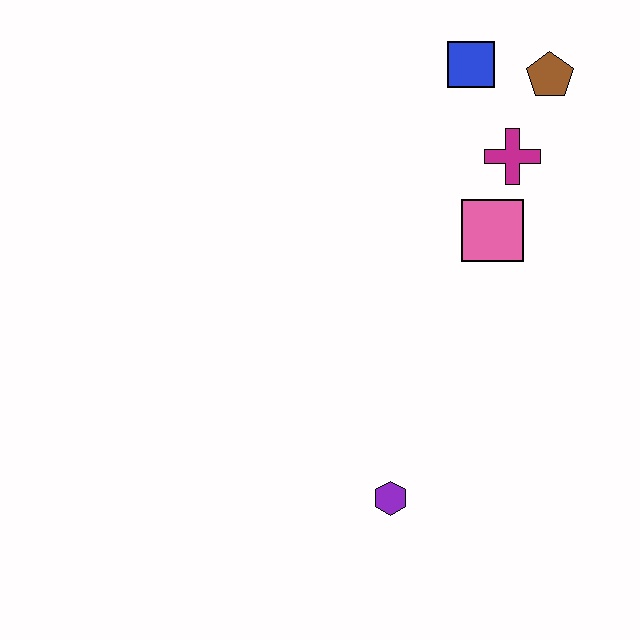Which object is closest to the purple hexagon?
The pink square is closest to the purple hexagon.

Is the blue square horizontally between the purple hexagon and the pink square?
Yes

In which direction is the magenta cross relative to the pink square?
The magenta cross is above the pink square.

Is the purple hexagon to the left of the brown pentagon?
Yes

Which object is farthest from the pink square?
The purple hexagon is farthest from the pink square.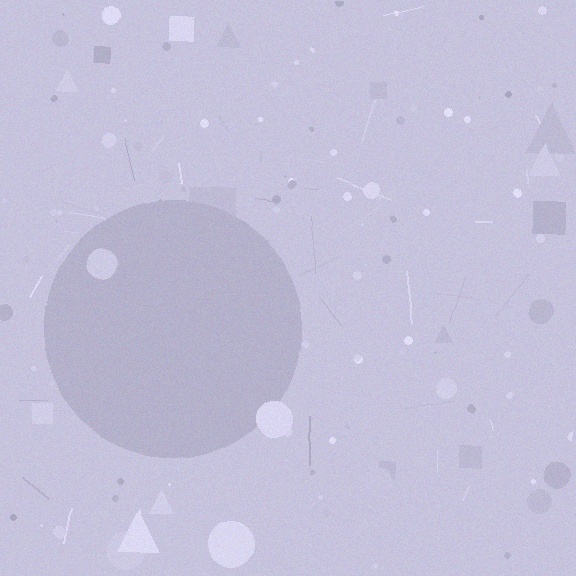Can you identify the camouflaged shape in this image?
The camouflaged shape is a circle.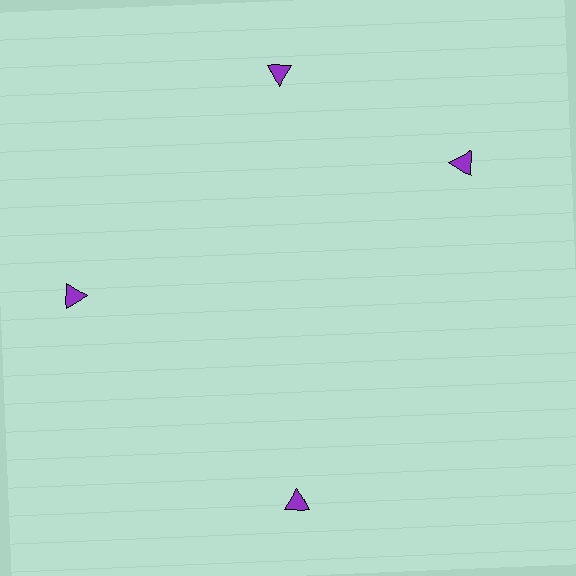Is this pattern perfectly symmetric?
No. The 4 purple triangles are arranged in a ring, but one element near the 3 o'clock position is rotated out of alignment along the ring, breaking the 4-fold rotational symmetry.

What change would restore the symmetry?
The symmetry would be restored by rotating it back into even spacing with its neighbors so that all 4 triangles sit at equal angles and equal distance from the center.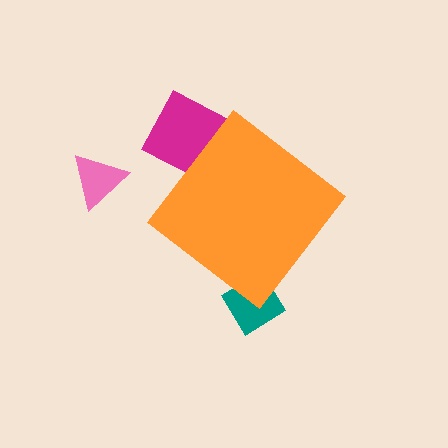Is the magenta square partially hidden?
Yes, the magenta square is partially hidden behind the orange diamond.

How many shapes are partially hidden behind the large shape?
2 shapes are partially hidden.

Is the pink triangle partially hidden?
No, the pink triangle is fully visible.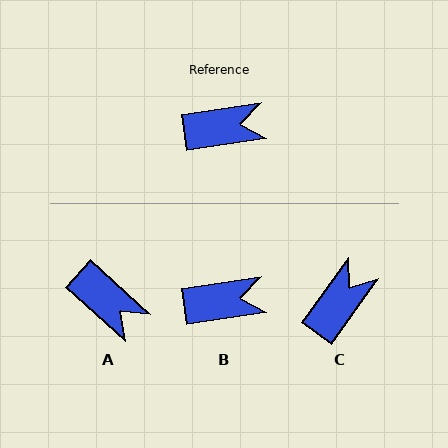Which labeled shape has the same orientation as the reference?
B.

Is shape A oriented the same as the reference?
No, it is off by about 50 degrees.